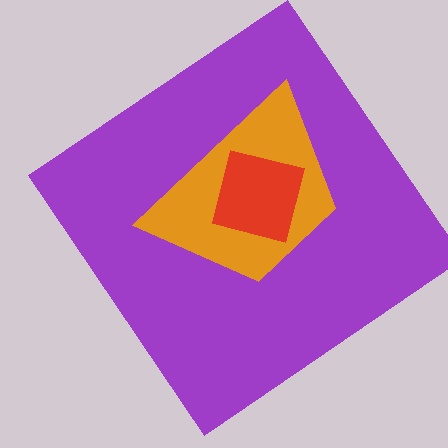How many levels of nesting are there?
3.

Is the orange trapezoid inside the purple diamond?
Yes.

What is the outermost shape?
The purple diamond.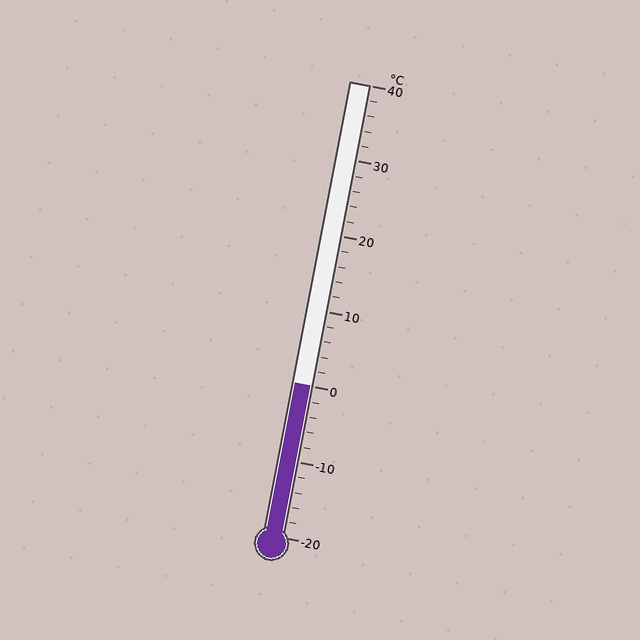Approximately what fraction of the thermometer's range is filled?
The thermometer is filled to approximately 35% of its range.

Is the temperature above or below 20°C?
The temperature is below 20°C.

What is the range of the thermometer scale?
The thermometer scale ranges from -20°C to 40°C.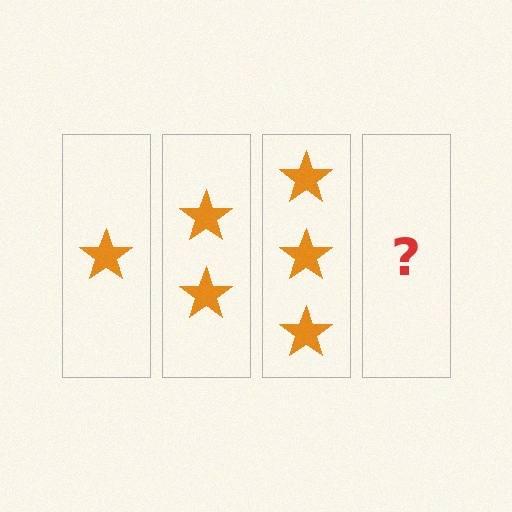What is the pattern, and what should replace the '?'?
The pattern is that each step adds one more star. The '?' should be 4 stars.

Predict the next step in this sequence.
The next step is 4 stars.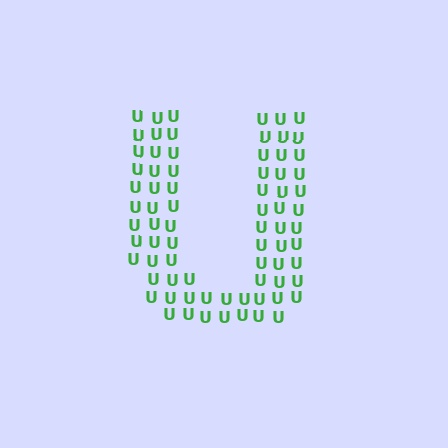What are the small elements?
The small elements are letter U's.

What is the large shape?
The large shape is the letter U.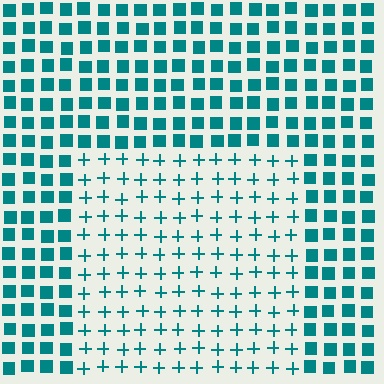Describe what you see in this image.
The image is filled with small teal elements arranged in a uniform grid. A rectangle-shaped region contains plus signs, while the surrounding area contains squares. The boundary is defined purely by the change in element shape.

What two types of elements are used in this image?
The image uses plus signs inside the rectangle region and squares outside it.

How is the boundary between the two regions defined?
The boundary is defined by a change in element shape: plus signs inside vs. squares outside. All elements share the same color and spacing.